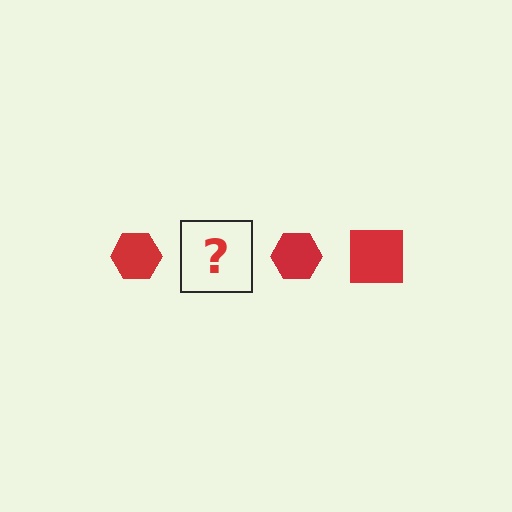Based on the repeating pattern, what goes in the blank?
The blank should be a red square.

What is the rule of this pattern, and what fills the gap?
The rule is that the pattern cycles through hexagon, square shapes in red. The gap should be filled with a red square.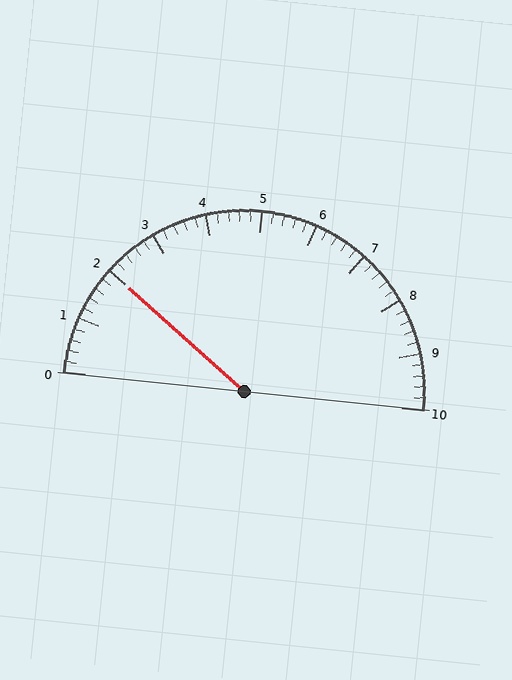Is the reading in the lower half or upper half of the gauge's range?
The reading is in the lower half of the range (0 to 10).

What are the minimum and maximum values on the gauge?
The gauge ranges from 0 to 10.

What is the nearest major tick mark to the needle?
The nearest major tick mark is 2.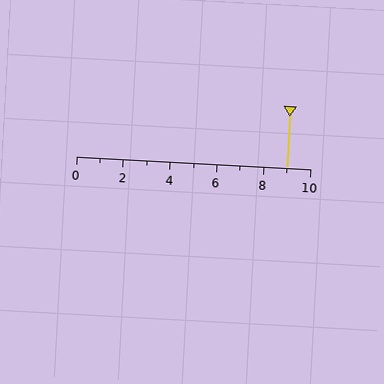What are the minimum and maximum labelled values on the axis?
The axis runs from 0 to 10.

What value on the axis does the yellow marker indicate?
The marker indicates approximately 9.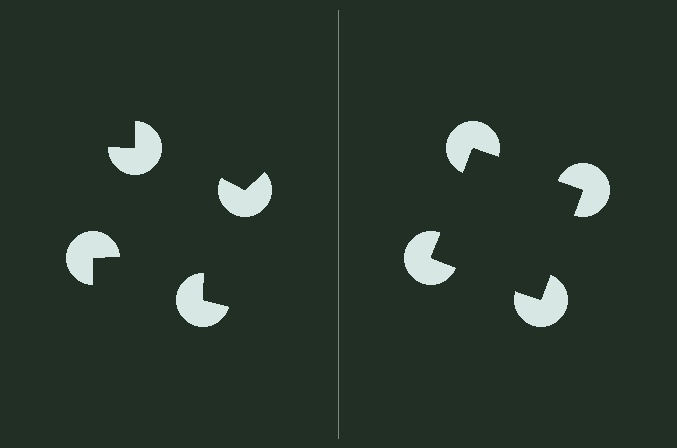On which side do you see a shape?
An illusory square appears on the right side. On the left side the wedge cuts are rotated, so no coherent shape forms.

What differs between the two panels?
The pac-man discs are positioned identically on both sides; only the wedge orientations differ. On the right they align to a square; on the left they are misaligned.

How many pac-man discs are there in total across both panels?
8 — 4 on each side.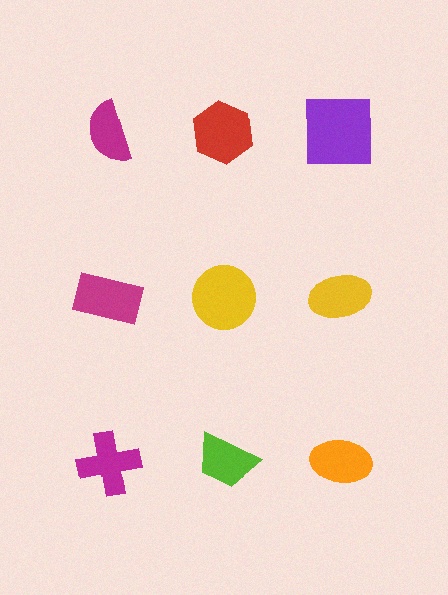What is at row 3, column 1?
A magenta cross.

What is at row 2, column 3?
A yellow ellipse.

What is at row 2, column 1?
A magenta rectangle.